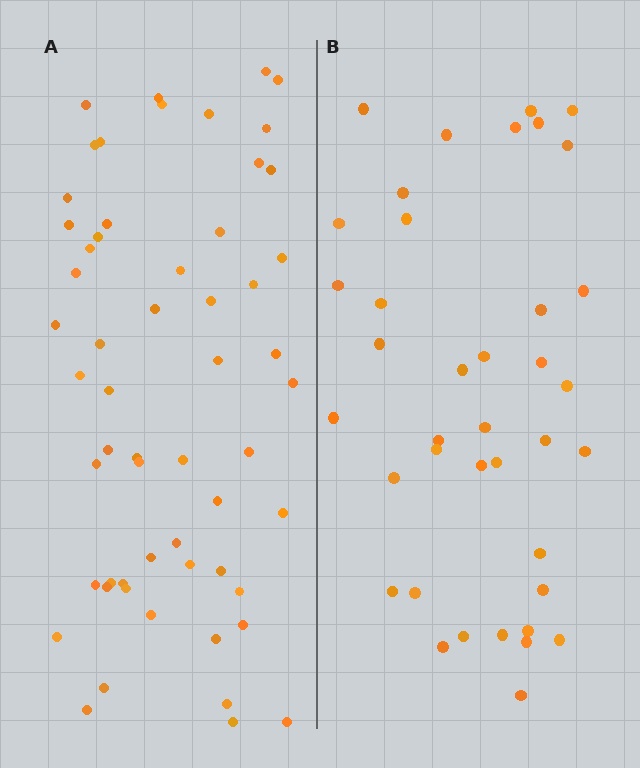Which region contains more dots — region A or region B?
Region A (the left region) has more dots.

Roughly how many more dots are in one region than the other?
Region A has approximately 20 more dots than region B.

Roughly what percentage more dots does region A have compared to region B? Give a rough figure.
About 45% more.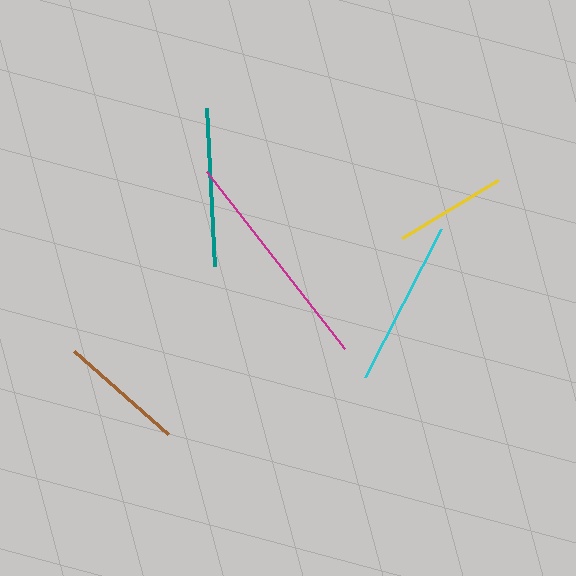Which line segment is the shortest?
The yellow line is the shortest at approximately 113 pixels.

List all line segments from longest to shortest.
From longest to shortest: magenta, cyan, teal, brown, yellow.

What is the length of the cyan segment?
The cyan segment is approximately 166 pixels long.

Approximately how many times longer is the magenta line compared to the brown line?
The magenta line is approximately 1.8 times the length of the brown line.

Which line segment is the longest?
The magenta line is the longest at approximately 224 pixels.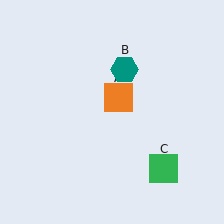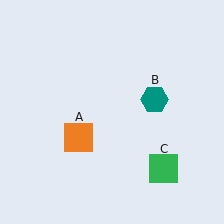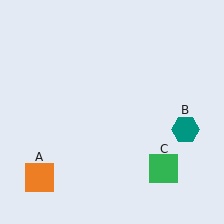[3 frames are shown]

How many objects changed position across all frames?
2 objects changed position: orange square (object A), teal hexagon (object B).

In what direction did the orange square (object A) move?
The orange square (object A) moved down and to the left.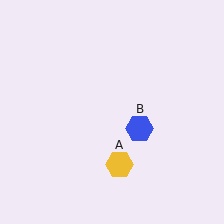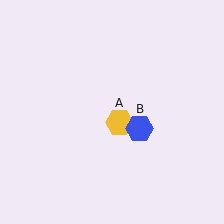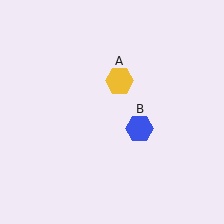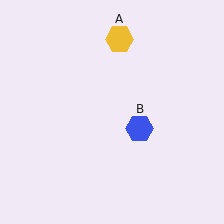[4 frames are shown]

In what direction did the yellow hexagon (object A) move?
The yellow hexagon (object A) moved up.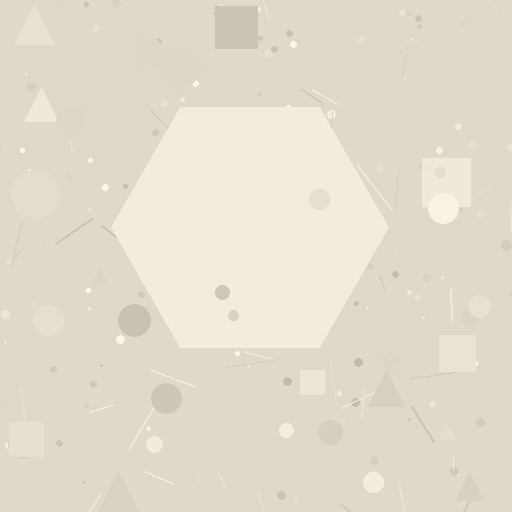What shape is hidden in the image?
A hexagon is hidden in the image.